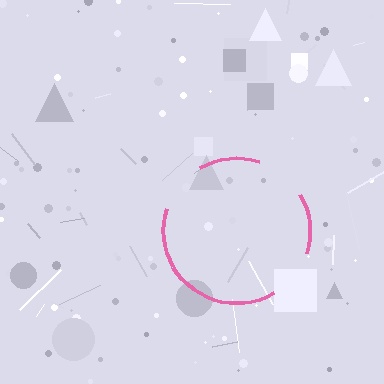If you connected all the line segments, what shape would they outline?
They would outline a circle.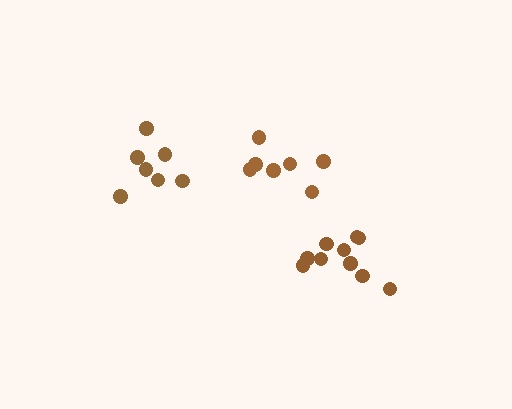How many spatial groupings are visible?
There are 3 spatial groupings.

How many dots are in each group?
Group 1: 7 dots, Group 2: 10 dots, Group 3: 7 dots (24 total).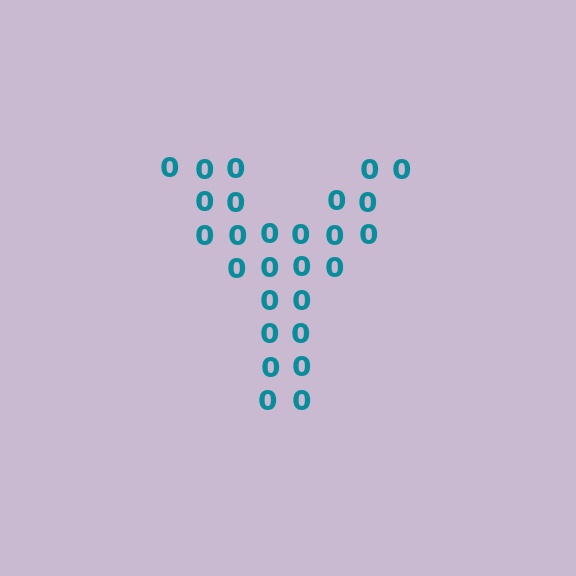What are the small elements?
The small elements are digit 0's.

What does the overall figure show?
The overall figure shows the letter Y.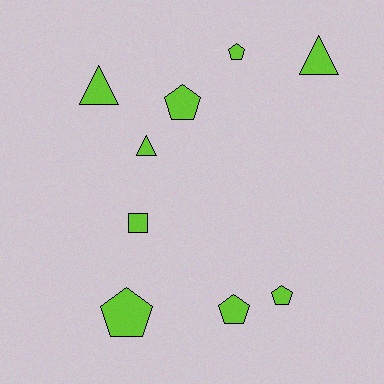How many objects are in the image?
There are 9 objects.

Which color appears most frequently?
Lime, with 9 objects.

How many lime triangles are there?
There are 3 lime triangles.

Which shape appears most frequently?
Pentagon, with 5 objects.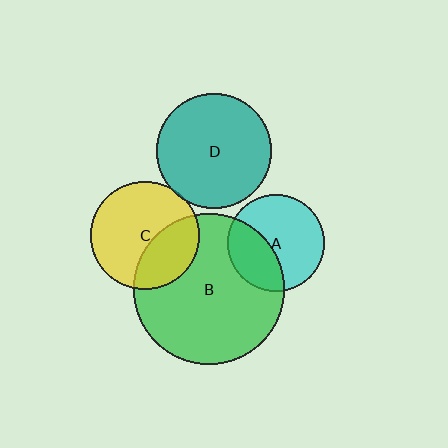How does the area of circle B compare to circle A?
Approximately 2.5 times.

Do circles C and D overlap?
Yes.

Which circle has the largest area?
Circle B (green).